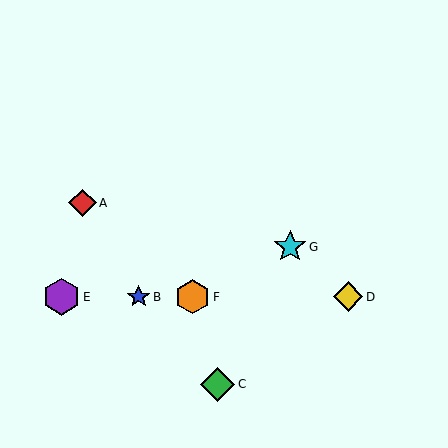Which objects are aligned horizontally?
Objects B, D, E, F are aligned horizontally.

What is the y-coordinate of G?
Object G is at y≈247.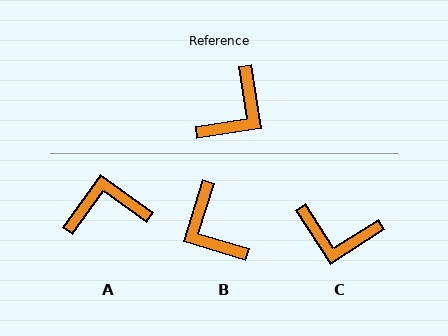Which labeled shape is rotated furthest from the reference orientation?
A, about 136 degrees away.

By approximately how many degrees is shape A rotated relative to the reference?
Approximately 136 degrees counter-clockwise.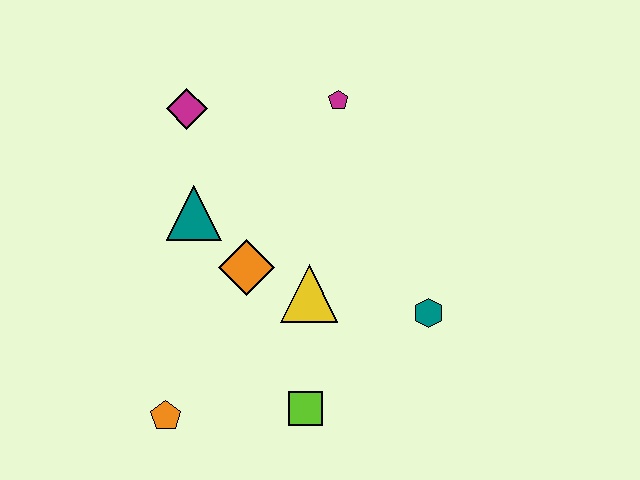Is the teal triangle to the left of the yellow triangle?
Yes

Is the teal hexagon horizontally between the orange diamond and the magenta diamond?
No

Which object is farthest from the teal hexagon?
The magenta diamond is farthest from the teal hexagon.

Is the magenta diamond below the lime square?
No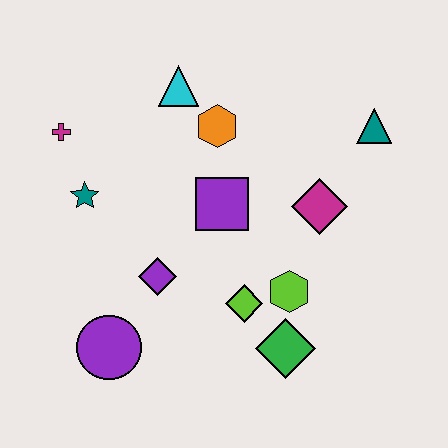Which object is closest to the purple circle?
The purple diamond is closest to the purple circle.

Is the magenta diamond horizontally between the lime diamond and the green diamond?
No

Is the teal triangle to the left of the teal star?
No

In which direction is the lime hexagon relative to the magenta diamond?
The lime hexagon is below the magenta diamond.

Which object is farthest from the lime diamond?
The magenta cross is farthest from the lime diamond.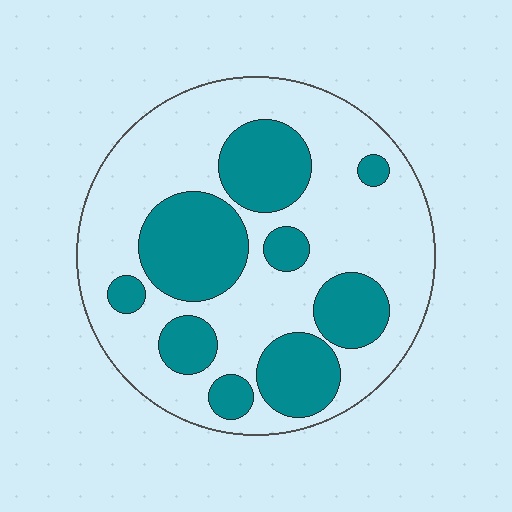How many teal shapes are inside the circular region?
9.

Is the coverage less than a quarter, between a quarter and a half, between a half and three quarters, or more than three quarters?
Between a quarter and a half.